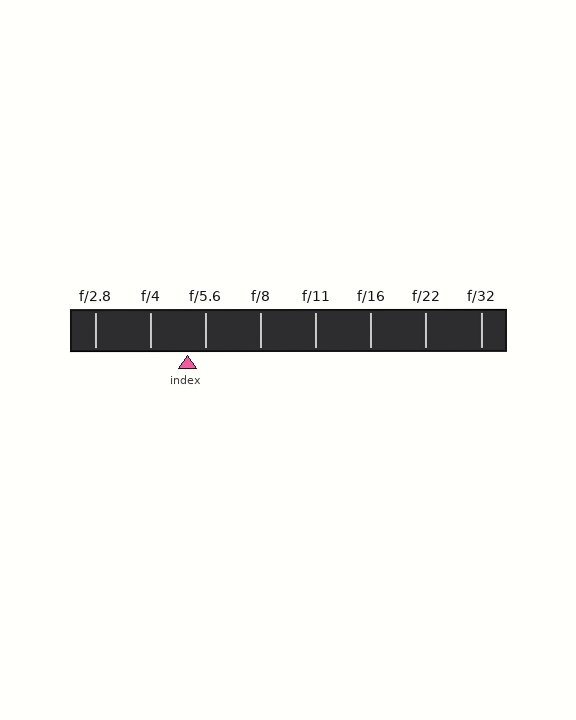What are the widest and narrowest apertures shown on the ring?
The widest aperture shown is f/2.8 and the narrowest is f/32.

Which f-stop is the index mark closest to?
The index mark is closest to f/5.6.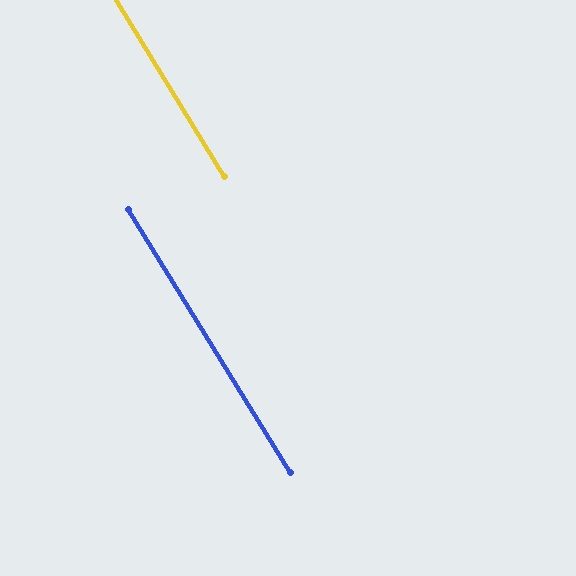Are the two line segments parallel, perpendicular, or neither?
Parallel — their directions differ by only 0.4°.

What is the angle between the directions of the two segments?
Approximately 0 degrees.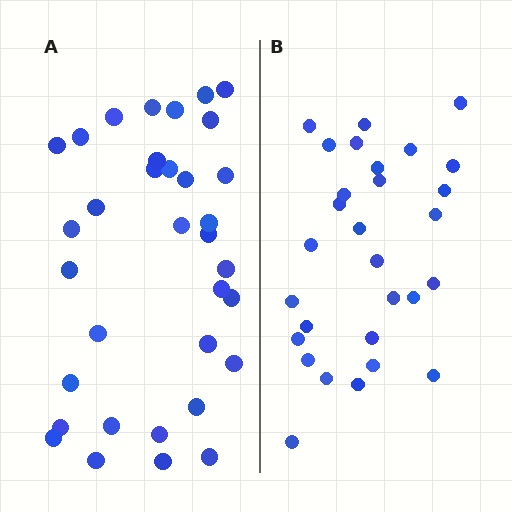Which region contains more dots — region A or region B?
Region A (the left region) has more dots.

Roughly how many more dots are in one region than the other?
Region A has about 5 more dots than region B.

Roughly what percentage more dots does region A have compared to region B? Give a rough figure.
About 15% more.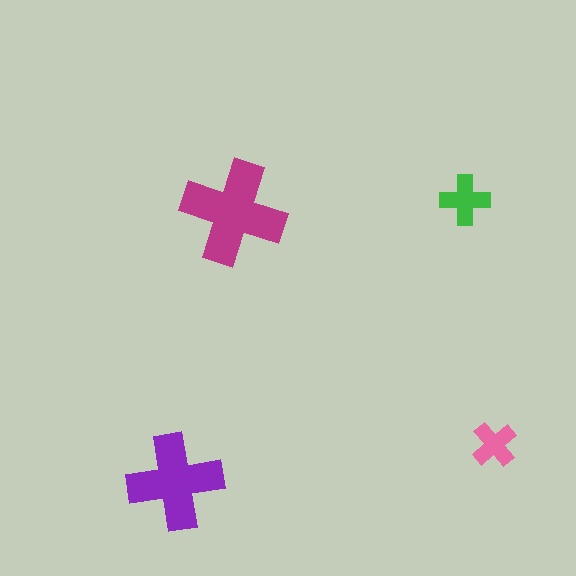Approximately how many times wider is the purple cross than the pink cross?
About 2 times wider.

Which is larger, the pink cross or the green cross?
The green one.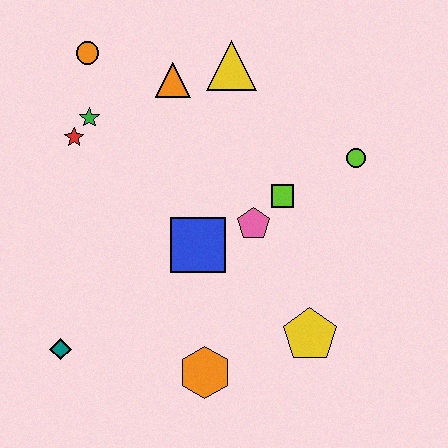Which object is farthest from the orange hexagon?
The orange circle is farthest from the orange hexagon.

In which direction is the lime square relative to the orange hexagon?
The lime square is above the orange hexagon.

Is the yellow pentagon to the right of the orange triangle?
Yes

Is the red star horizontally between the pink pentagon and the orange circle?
No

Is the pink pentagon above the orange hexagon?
Yes